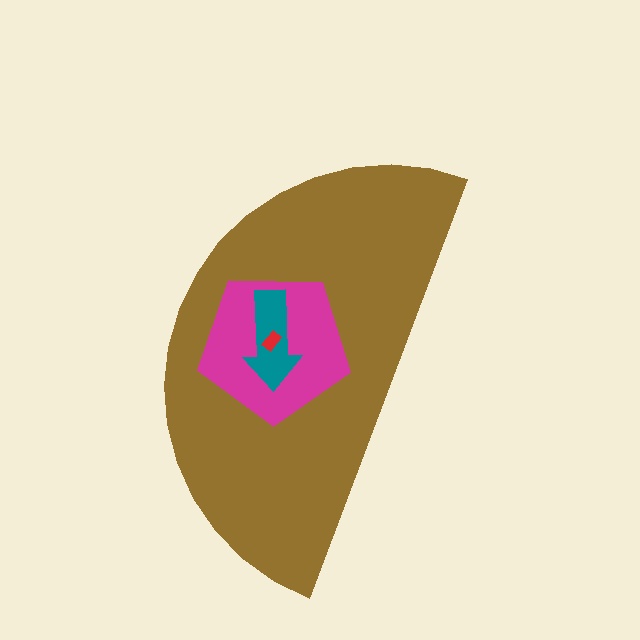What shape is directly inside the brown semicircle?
The magenta pentagon.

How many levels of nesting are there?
4.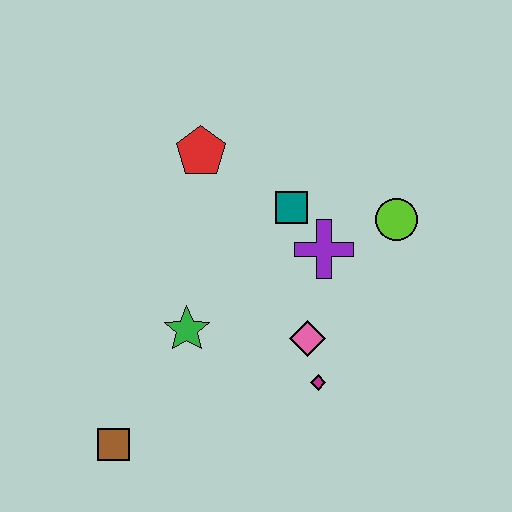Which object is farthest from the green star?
The lime circle is farthest from the green star.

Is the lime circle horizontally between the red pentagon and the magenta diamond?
No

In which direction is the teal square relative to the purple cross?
The teal square is above the purple cross.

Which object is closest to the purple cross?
The teal square is closest to the purple cross.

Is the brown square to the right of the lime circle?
No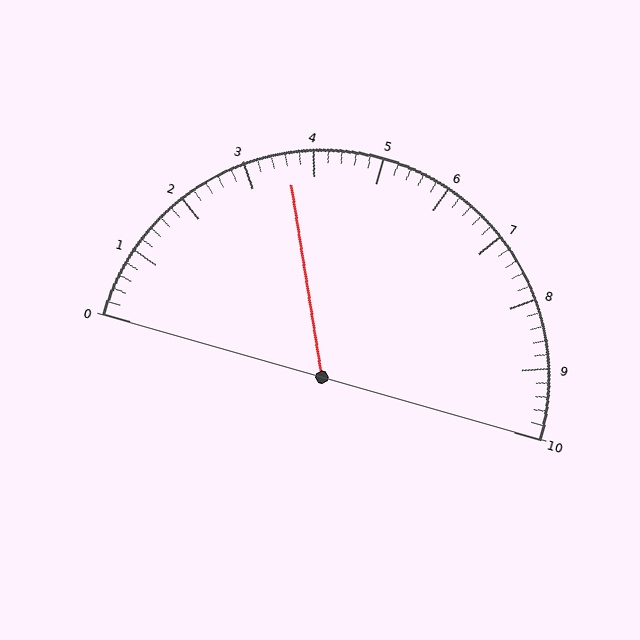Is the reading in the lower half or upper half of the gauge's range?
The reading is in the lower half of the range (0 to 10).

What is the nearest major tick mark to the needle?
The nearest major tick mark is 4.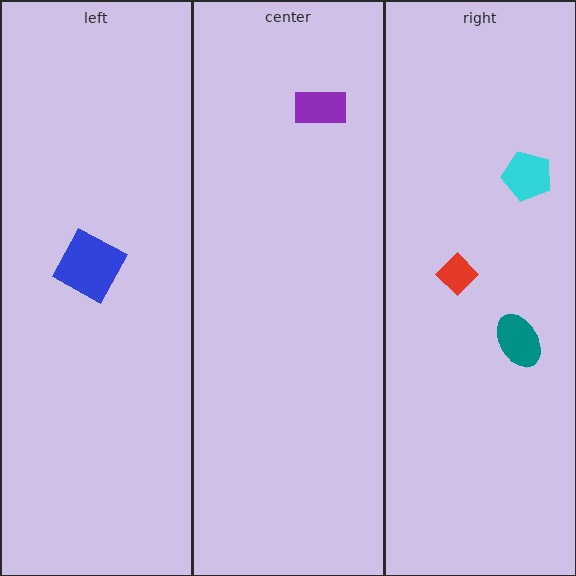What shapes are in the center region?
The purple rectangle.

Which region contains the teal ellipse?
The right region.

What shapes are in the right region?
The teal ellipse, the cyan pentagon, the red diamond.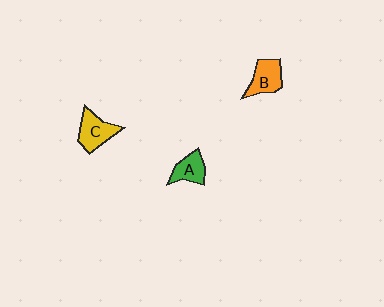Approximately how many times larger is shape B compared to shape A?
Approximately 1.2 times.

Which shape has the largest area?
Shape C (yellow).